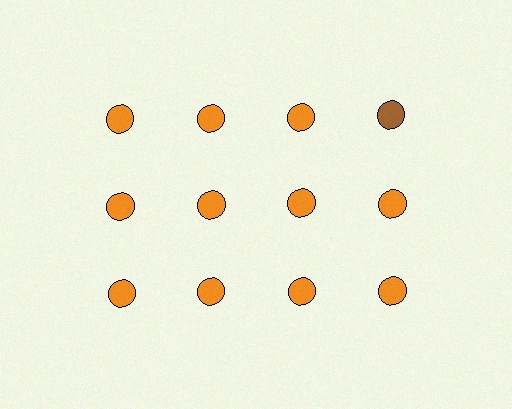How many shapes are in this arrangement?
There are 12 shapes arranged in a grid pattern.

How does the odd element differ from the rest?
It has a different color: brown instead of orange.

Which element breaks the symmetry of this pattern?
The brown circle in the top row, second from right column breaks the symmetry. All other shapes are orange circles.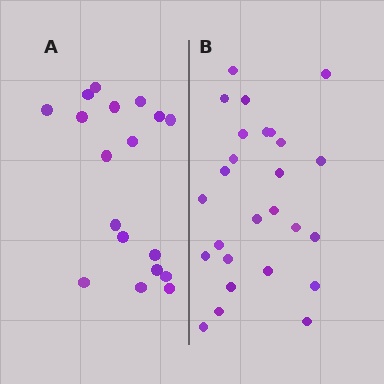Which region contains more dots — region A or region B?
Region B (the right region) has more dots.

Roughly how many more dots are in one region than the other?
Region B has roughly 8 or so more dots than region A.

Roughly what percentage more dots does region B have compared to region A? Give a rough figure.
About 45% more.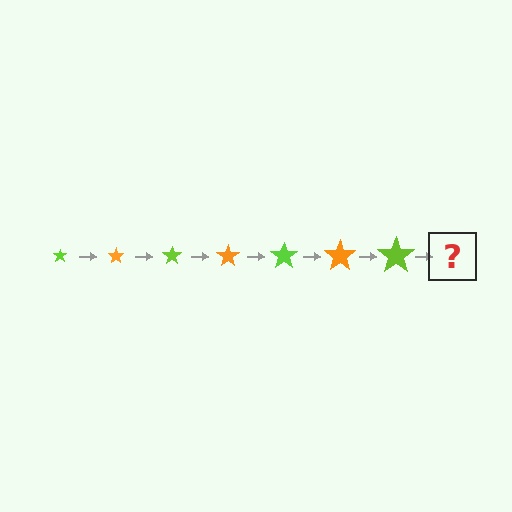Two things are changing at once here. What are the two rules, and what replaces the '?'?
The two rules are that the star grows larger each step and the color cycles through lime and orange. The '?' should be an orange star, larger than the previous one.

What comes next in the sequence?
The next element should be an orange star, larger than the previous one.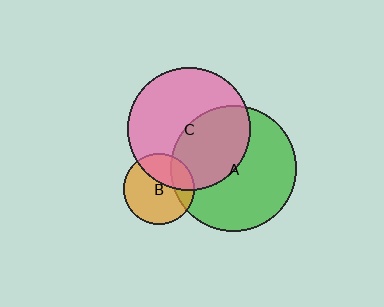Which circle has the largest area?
Circle A (green).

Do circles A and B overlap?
Yes.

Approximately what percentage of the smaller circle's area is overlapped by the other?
Approximately 20%.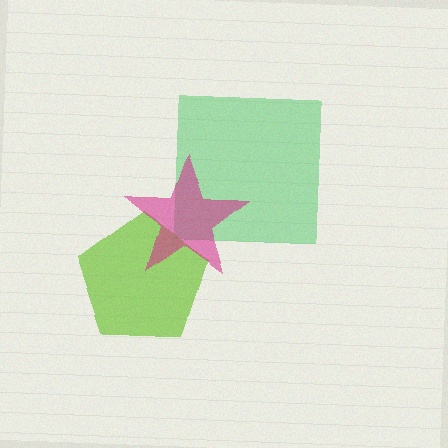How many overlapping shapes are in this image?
There are 3 overlapping shapes in the image.